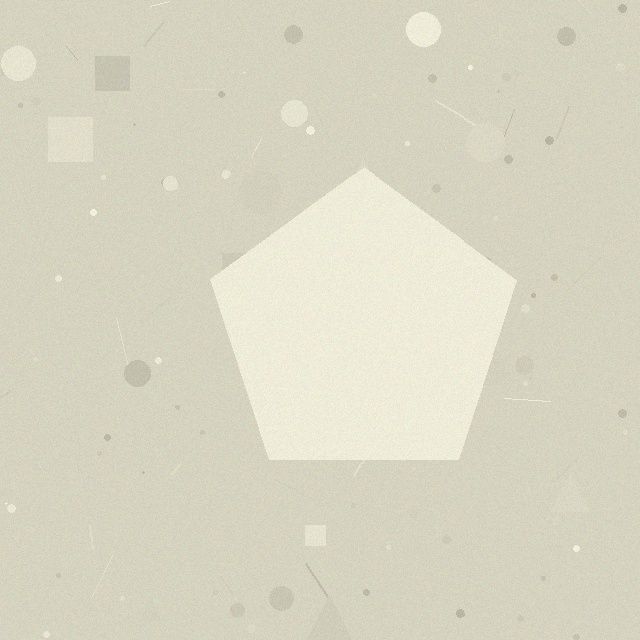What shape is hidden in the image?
A pentagon is hidden in the image.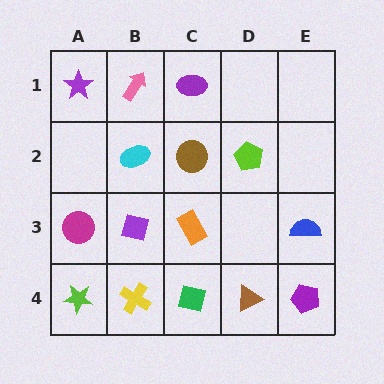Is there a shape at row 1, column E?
No, that cell is empty.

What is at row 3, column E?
A blue semicircle.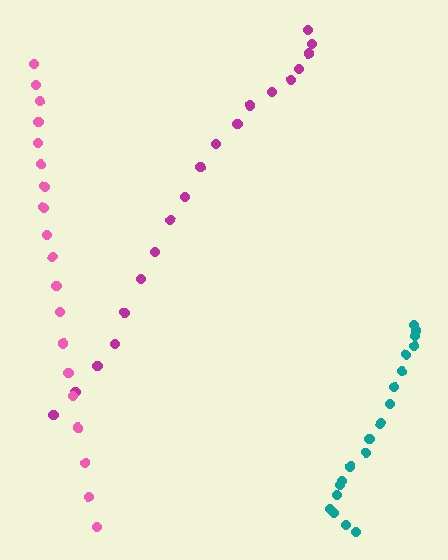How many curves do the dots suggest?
There are 3 distinct paths.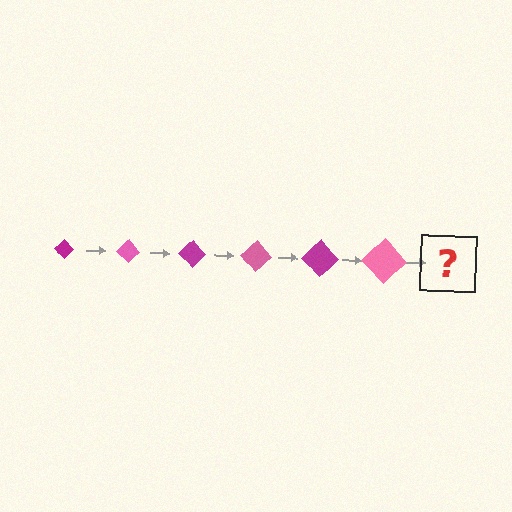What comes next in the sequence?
The next element should be a magenta diamond, larger than the previous one.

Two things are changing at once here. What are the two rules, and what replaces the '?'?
The two rules are that the diamond grows larger each step and the color cycles through magenta and pink. The '?' should be a magenta diamond, larger than the previous one.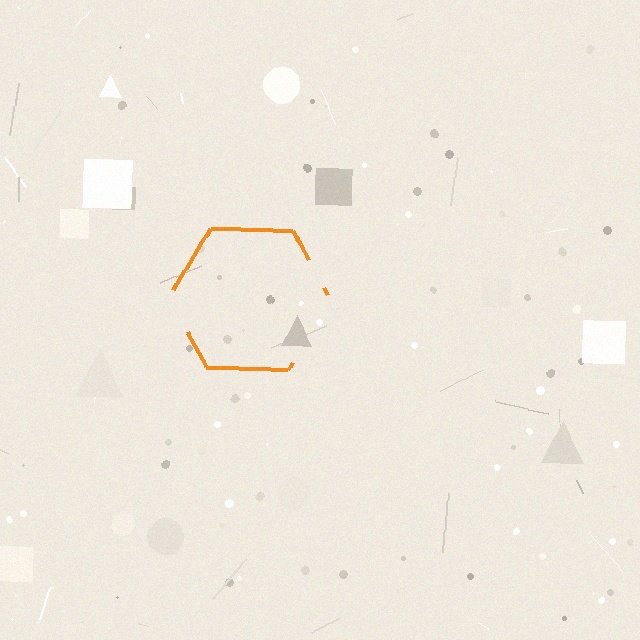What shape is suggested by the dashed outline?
The dashed outline suggests a hexagon.